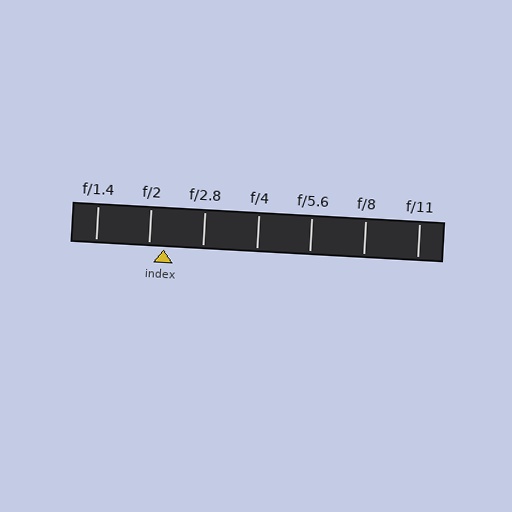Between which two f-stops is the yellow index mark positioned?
The index mark is between f/2 and f/2.8.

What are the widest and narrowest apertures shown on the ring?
The widest aperture shown is f/1.4 and the narrowest is f/11.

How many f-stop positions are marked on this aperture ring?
There are 7 f-stop positions marked.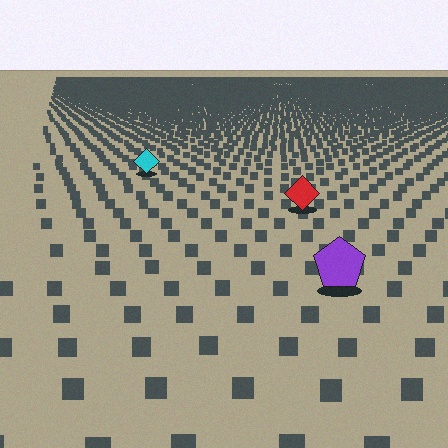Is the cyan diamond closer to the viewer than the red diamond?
No. The red diamond is closer — you can tell from the texture gradient: the ground texture is coarser near it.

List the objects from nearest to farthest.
From nearest to farthest: the purple pentagon, the red diamond, the cyan diamond.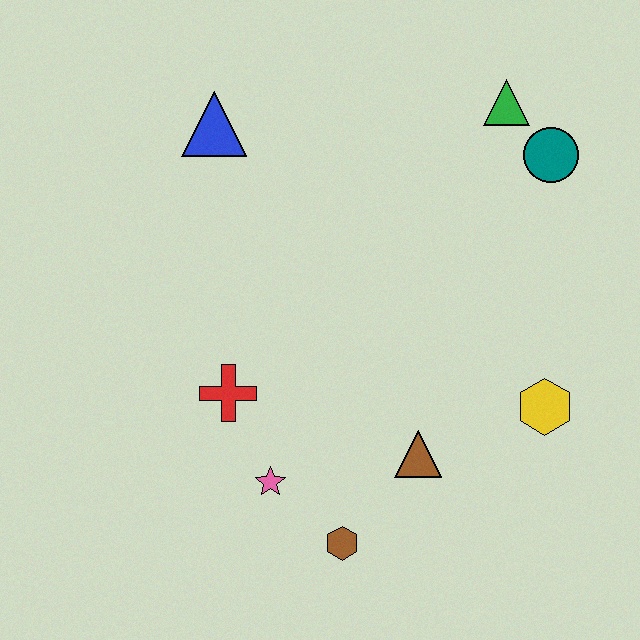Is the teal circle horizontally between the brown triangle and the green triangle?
No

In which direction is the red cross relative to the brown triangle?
The red cross is to the left of the brown triangle.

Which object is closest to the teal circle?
The green triangle is closest to the teal circle.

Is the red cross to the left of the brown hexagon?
Yes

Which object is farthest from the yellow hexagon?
The blue triangle is farthest from the yellow hexagon.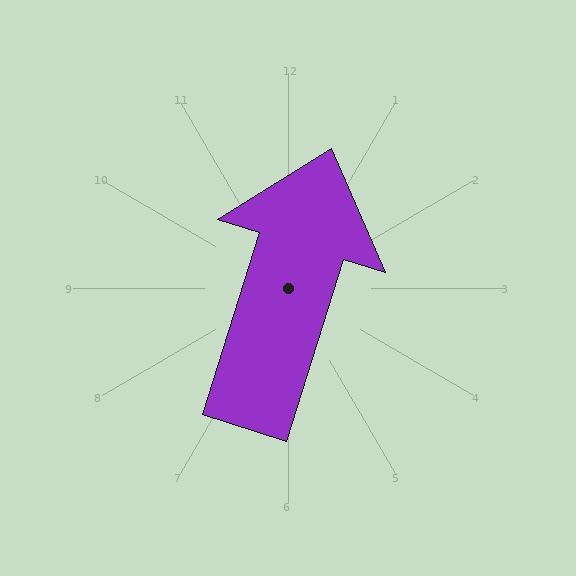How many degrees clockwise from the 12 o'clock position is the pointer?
Approximately 17 degrees.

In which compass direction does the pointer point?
North.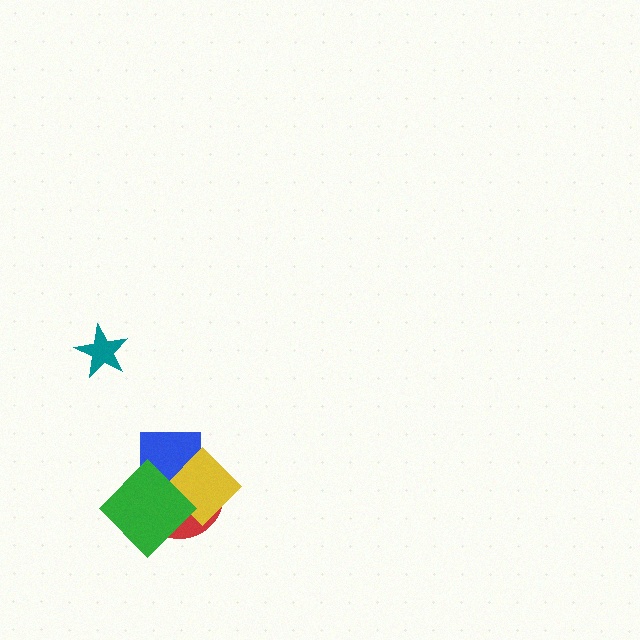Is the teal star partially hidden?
No, no other shape covers it.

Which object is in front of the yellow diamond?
The green diamond is in front of the yellow diamond.